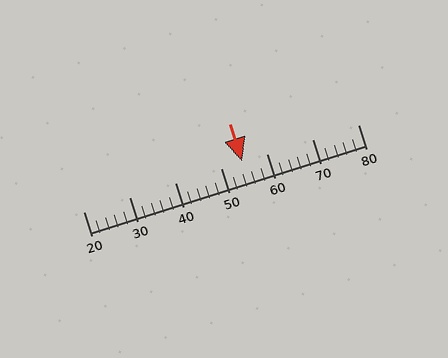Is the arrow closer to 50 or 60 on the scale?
The arrow is closer to 50.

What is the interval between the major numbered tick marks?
The major tick marks are spaced 10 units apart.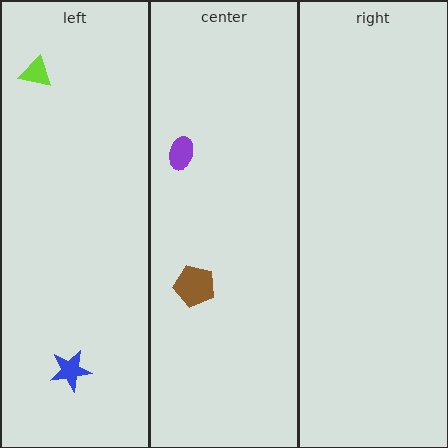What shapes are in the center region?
The brown pentagon, the purple ellipse.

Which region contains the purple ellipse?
The center region.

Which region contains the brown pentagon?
The center region.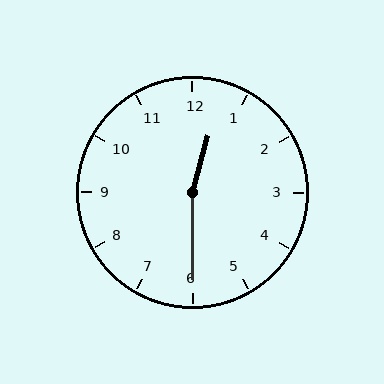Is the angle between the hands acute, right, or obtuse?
It is obtuse.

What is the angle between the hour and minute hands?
Approximately 165 degrees.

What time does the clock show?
12:30.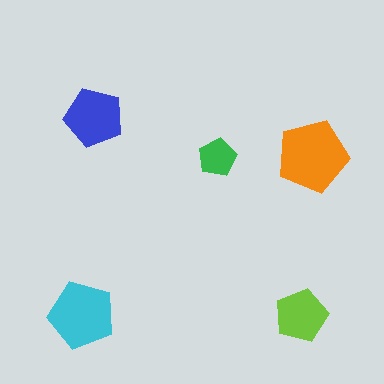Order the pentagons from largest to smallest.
the orange one, the cyan one, the blue one, the lime one, the green one.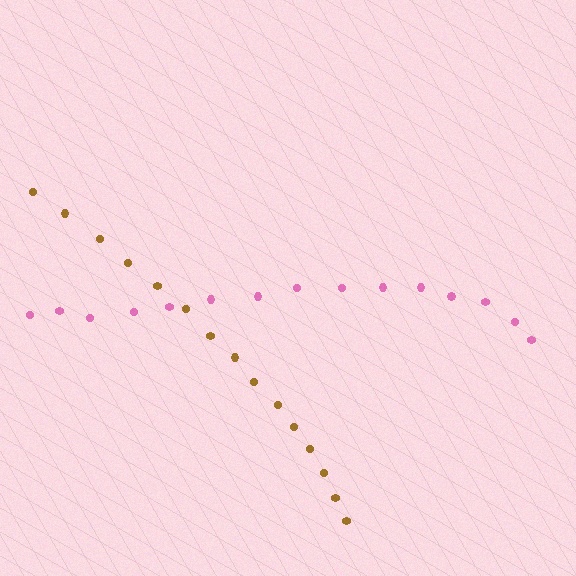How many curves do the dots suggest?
There are 2 distinct paths.